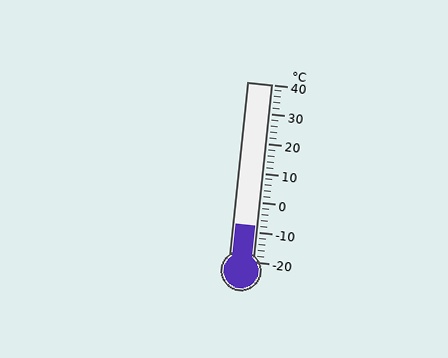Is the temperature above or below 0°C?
The temperature is below 0°C.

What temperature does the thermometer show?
The thermometer shows approximately -8°C.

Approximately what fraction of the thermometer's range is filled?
The thermometer is filled to approximately 20% of its range.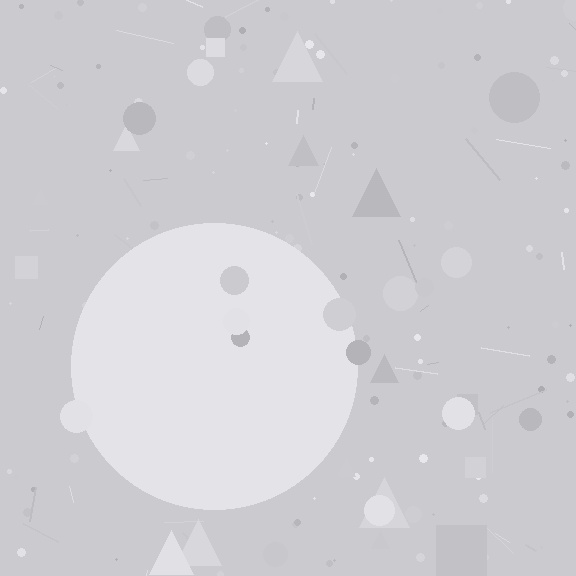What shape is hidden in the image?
A circle is hidden in the image.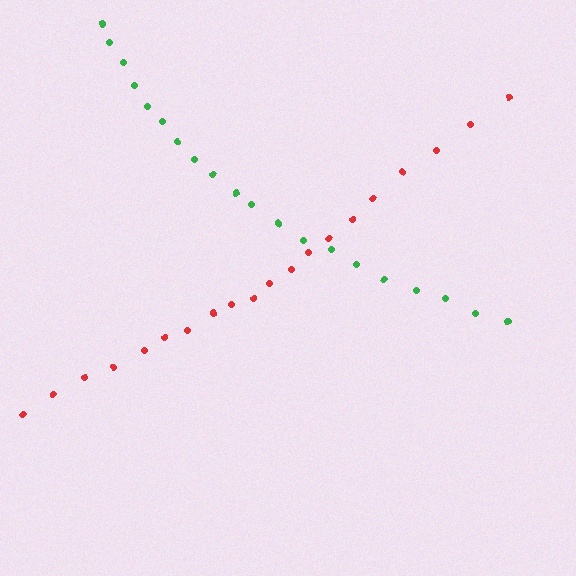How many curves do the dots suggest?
There are 2 distinct paths.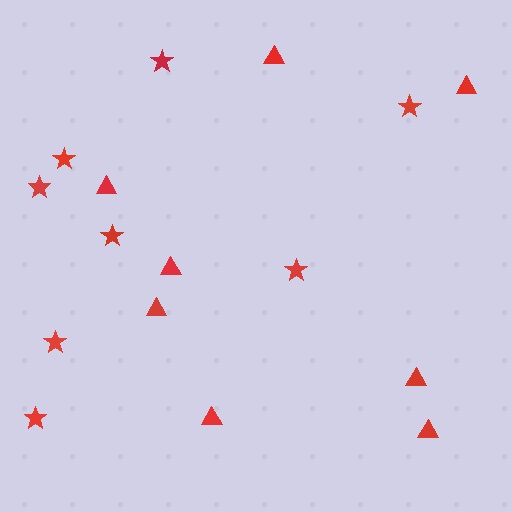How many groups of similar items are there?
There are 2 groups: one group of triangles (8) and one group of stars (8).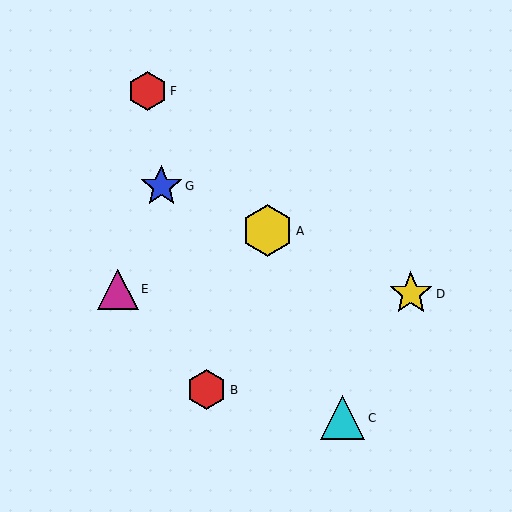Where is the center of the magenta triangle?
The center of the magenta triangle is at (118, 289).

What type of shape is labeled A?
Shape A is a yellow hexagon.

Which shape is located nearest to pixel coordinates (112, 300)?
The magenta triangle (labeled E) at (118, 289) is nearest to that location.